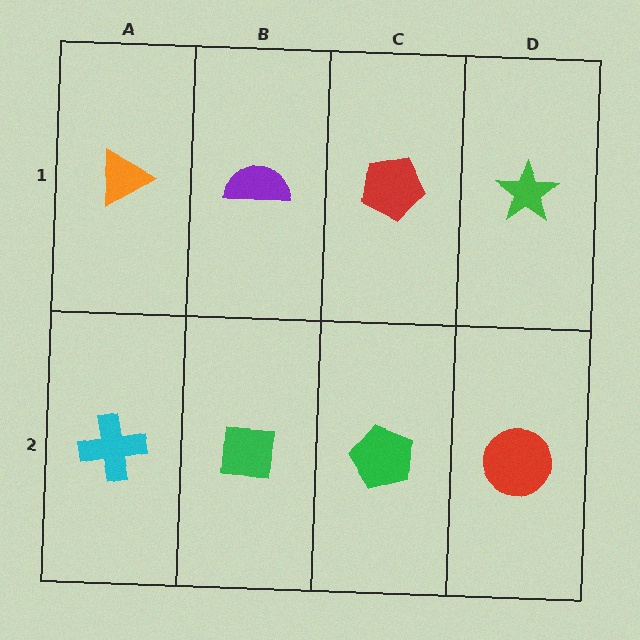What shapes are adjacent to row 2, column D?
A green star (row 1, column D), a green pentagon (row 2, column C).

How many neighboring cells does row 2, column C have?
3.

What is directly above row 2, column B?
A purple semicircle.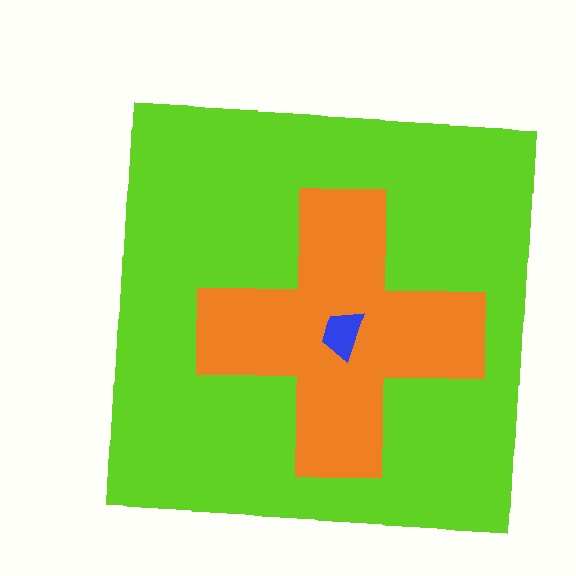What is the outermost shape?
The lime square.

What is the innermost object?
The blue trapezoid.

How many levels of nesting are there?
3.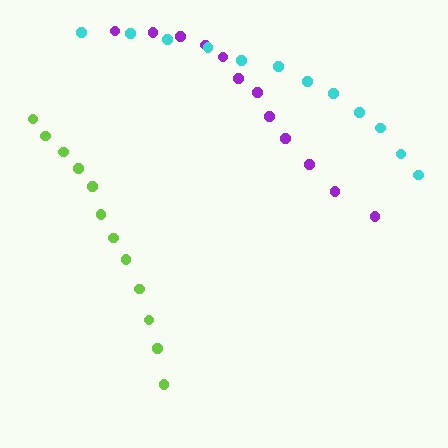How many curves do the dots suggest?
There are 3 distinct paths.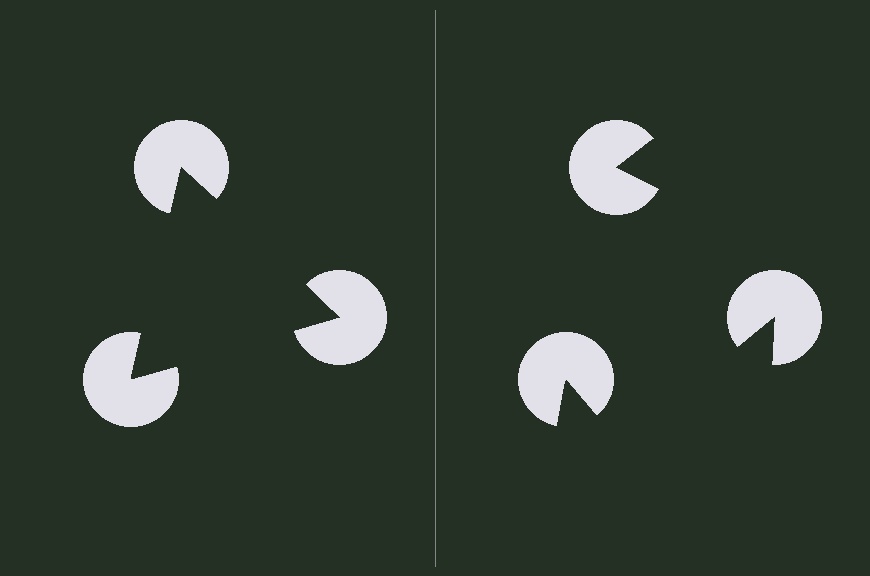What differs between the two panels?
The pac-man discs are positioned identically on both sides; only the wedge orientations differ. On the left they align to a triangle; on the right they are misaligned.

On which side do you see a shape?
An illusory triangle appears on the left side. On the right side the wedge cuts are rotated, so no coherent shape forms.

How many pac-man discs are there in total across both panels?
6 — 3 on each side.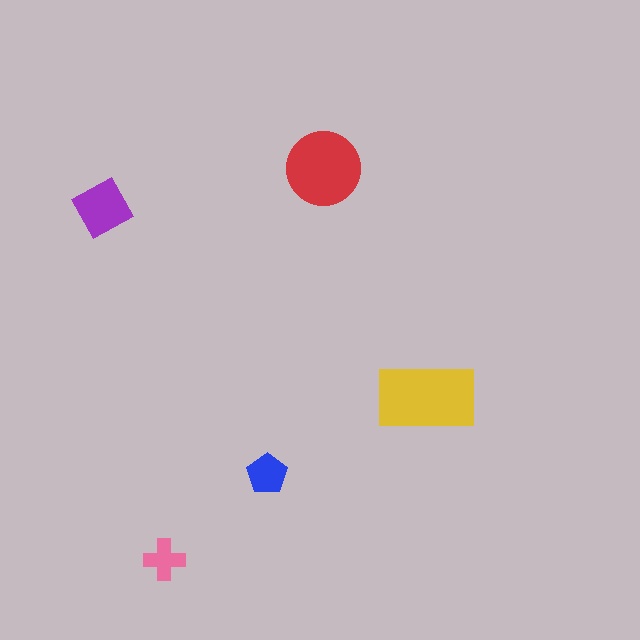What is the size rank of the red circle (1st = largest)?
2nd.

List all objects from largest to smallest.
The yellow rectangle, the red circle, the purple diamond, the blue pentagon, the pink cross.